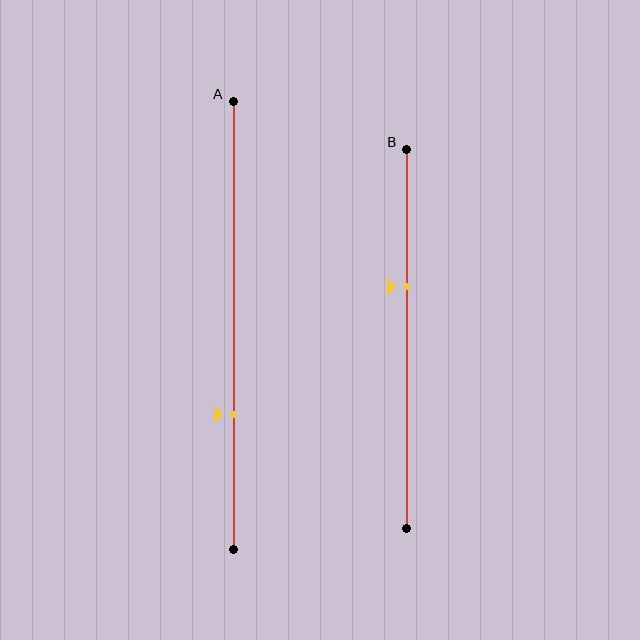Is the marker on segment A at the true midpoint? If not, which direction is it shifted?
No, the marker on segment A is shifted downward by about 20% of the segment length.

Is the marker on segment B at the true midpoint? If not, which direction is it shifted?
No, the marker on segment B is shifted upward by about 14% of the segment length.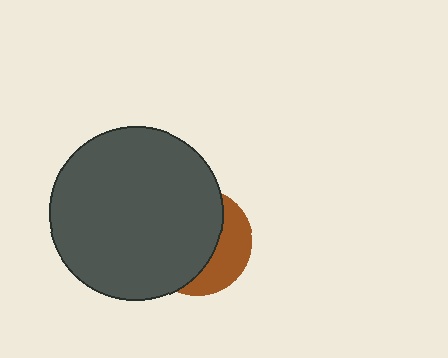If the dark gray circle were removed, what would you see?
You would see the complete brown circle.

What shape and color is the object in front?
The object in front is a dark gray circle.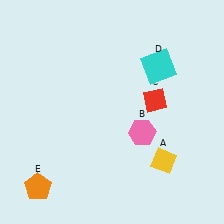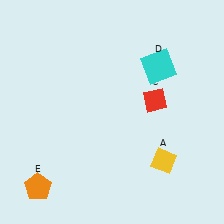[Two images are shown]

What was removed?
The pink hexagon (B) was removed in Image 2.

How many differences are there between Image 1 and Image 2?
There is 1 difference between the two images.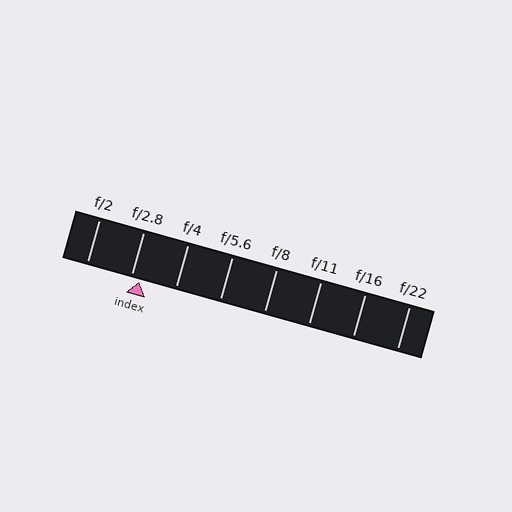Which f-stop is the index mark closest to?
The index mark is closest to f/2.8.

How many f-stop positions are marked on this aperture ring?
There are 8 f-stop positions marked.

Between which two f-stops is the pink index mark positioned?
The index mark is between f/2.8 and f/4.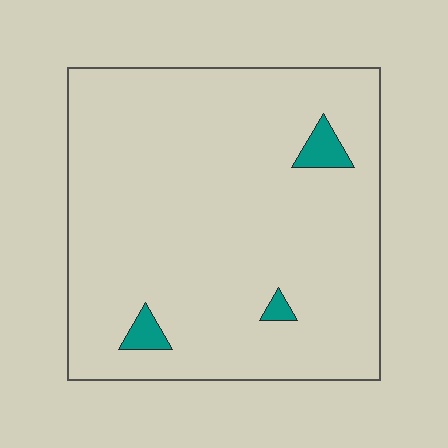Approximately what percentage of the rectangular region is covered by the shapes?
Approximately 5%.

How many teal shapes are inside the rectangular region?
3.